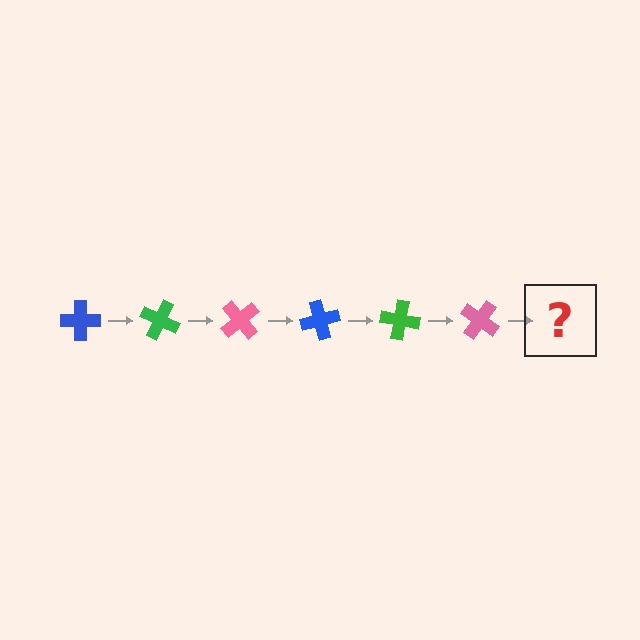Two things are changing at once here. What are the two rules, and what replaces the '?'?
The two rules are that it rotates 25 degrees each step and the color cycles through blue, green, and pink. The '?' should be a blue cross, rotated 150 degrees from the start.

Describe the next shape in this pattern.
It should be a blue cross, rotated 150 degrees from the start.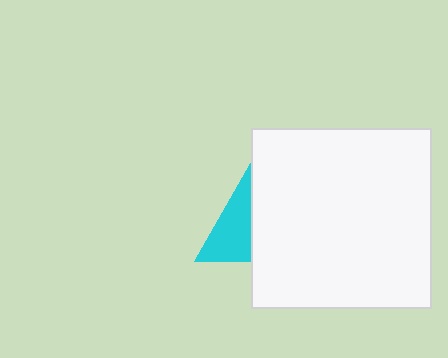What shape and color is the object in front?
The object in front is a white square.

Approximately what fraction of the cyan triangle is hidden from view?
Roughly 48% of the cyan triangle is hidden behind the white square.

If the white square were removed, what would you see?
You would see the complete cyan triangle.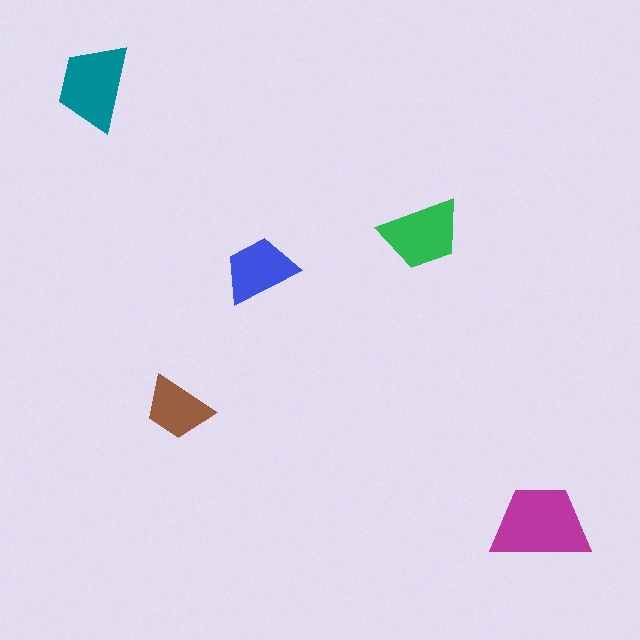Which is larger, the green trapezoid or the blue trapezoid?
The green one.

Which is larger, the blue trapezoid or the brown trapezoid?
The blue one.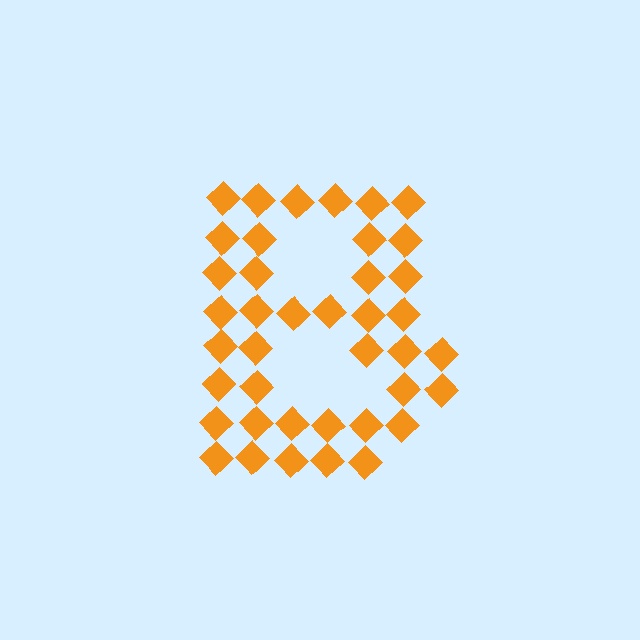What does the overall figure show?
The overall figure shows the letter B.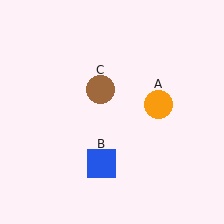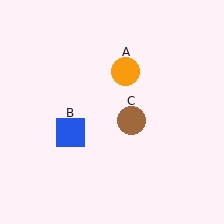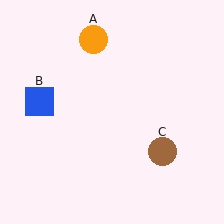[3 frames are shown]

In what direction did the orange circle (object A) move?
The orange circle (object A) moved up and to the left.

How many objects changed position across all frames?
3 objects changed position: orange circle (object A), blue square (object B), brown circle (object C).